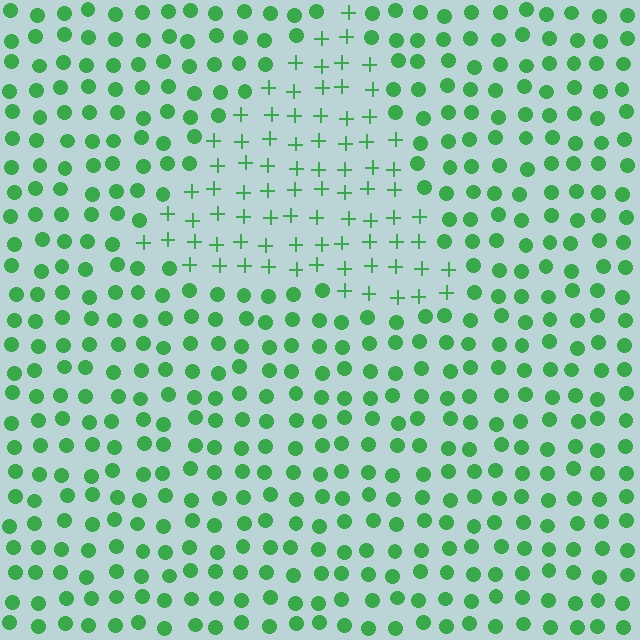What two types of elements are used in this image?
The image uses plus signs inside the triangle region and circles outside it.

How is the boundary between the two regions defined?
The boundary is defined by a change in element shape: plus signs inside vs. circles outside. All elements share the same color and spacing.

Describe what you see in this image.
The image is filled with small green elements arranged in a uniform grid. A triangle-shaped region contains plus signs, while the surrounding area contains circles. The boundary is defined purely by the change in element shape.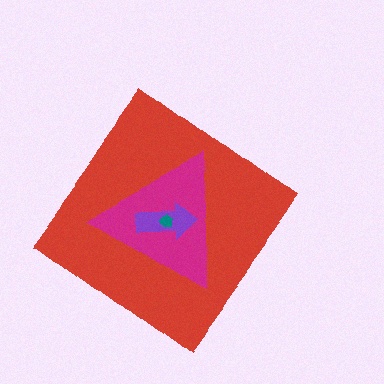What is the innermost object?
The teal pentagon.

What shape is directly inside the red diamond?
The magenta triangle.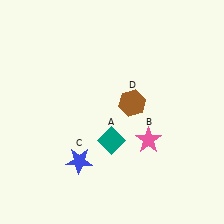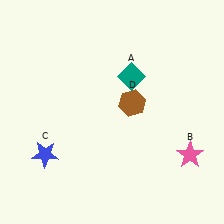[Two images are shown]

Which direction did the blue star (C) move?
The blue star (C) moved left.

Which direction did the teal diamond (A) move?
The teal diamond (A) moved up.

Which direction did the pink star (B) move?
The pink star (B) moved right.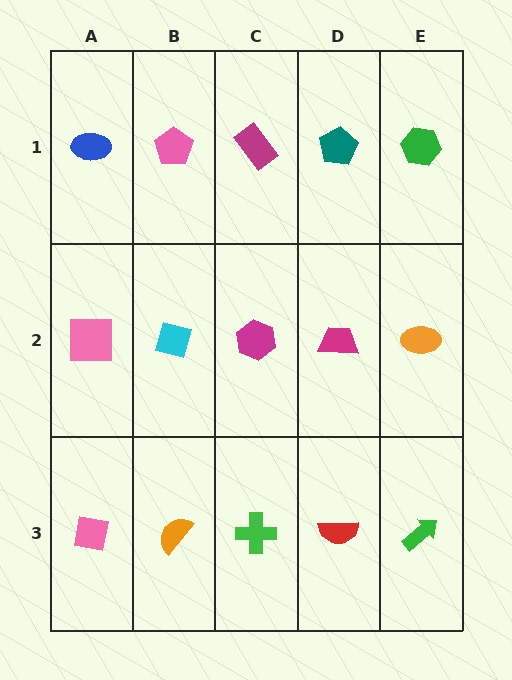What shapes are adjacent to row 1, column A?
A pink square (row 2, column A), a pink pentagon (row 1, column B).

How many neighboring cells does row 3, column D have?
3.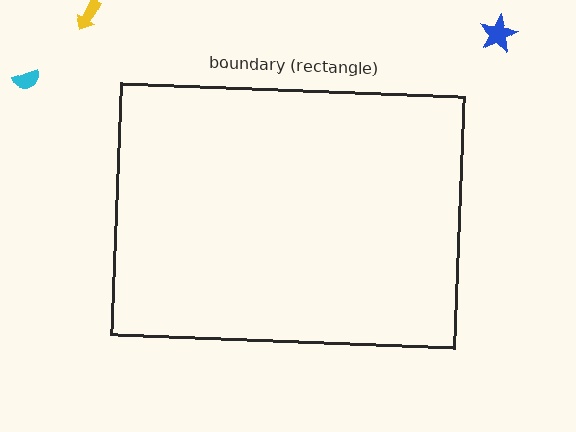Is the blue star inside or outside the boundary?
Outside.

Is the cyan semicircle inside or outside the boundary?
Outside.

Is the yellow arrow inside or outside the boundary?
Outside.